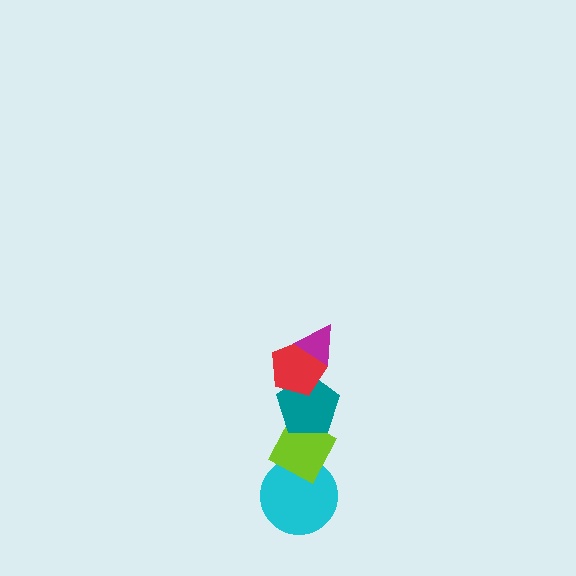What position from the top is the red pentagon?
The red pentagon is 2nd from the top.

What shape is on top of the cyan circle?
The lime diamond is on top of the cyan circle.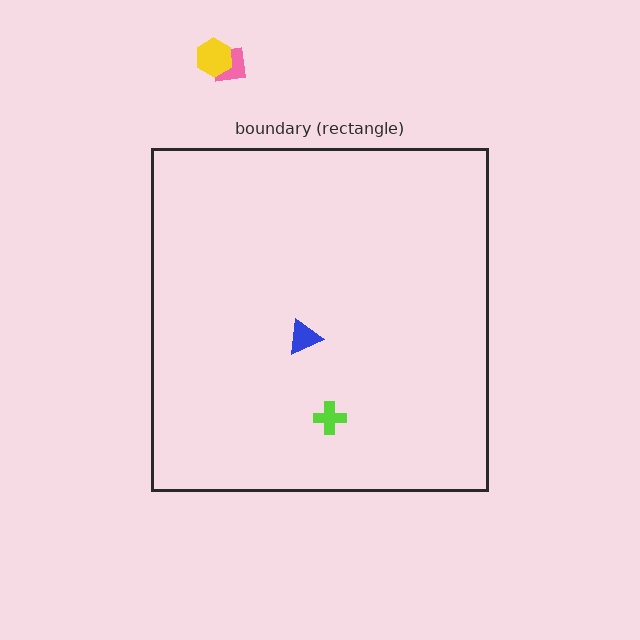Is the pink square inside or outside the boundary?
Outside.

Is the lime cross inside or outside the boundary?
Inside.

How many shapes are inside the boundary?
2 inside, 2 outside.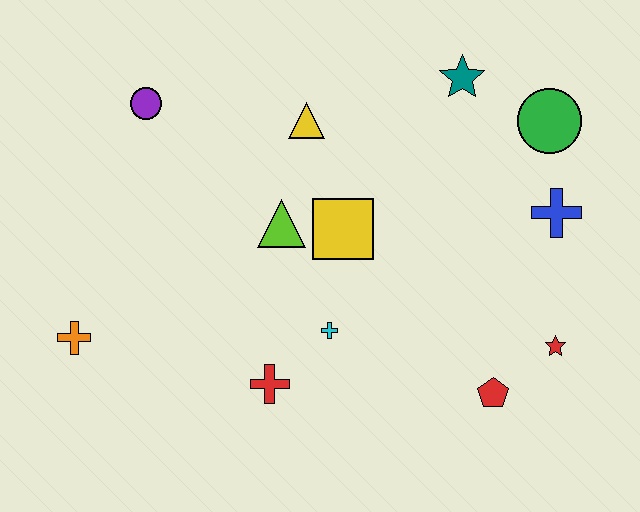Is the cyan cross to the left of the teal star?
Yes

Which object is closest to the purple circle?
The yellow triangle is closest to the purple circle.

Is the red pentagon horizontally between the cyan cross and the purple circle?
No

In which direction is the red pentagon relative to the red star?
The red pentagon is to the left of the red star.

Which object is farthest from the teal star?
The orange cross is farthest from the teal star.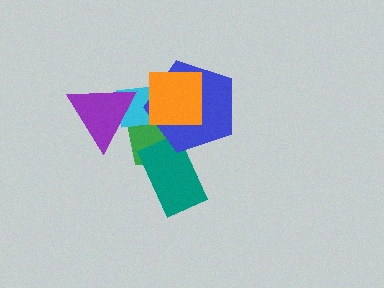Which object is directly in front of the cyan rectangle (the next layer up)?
The purple triangle is directly in front of the cyan rectangle.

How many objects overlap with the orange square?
3 objects overlap with the orange square.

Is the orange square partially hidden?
No, no other shape covers it.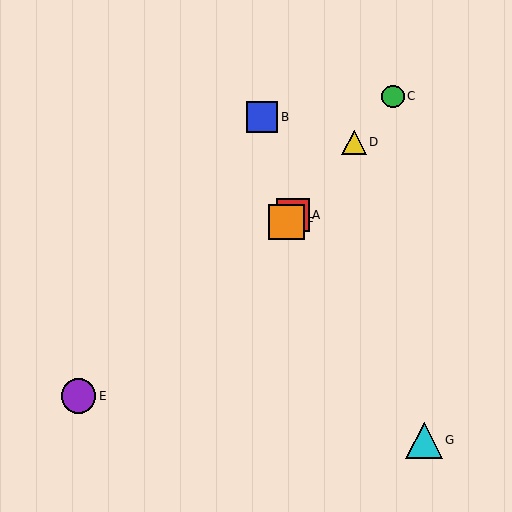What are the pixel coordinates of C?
Object C is at (393, 96).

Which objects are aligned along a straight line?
Objects A, C, D, F are aligned along a straight line.